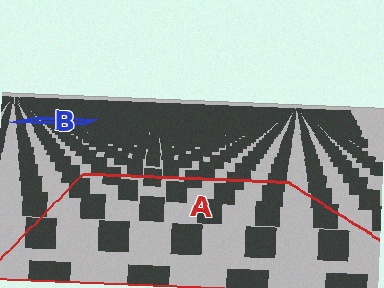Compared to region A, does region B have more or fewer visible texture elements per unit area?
Region B has more texture elements per unit area — they are packed more densely because it is farther away.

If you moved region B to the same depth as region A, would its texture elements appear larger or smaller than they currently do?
They would appear larger. At a closer depth, the same texture elements are projected at a bigger on-screen size.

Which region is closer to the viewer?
Region A is closer. The texture elements there are larger and more spread out.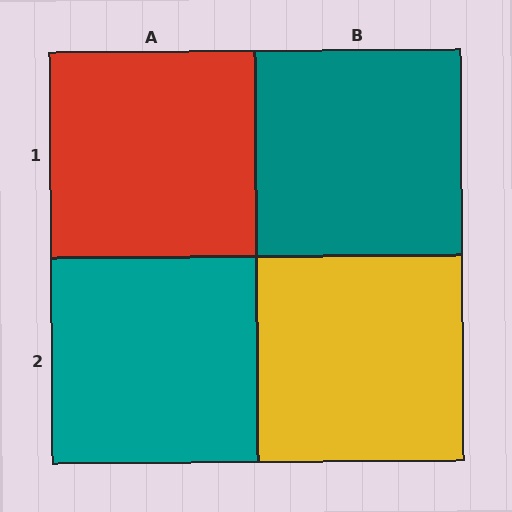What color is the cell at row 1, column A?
Red.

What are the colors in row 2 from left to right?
Teal, yellow.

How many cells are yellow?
1 cell is yellow.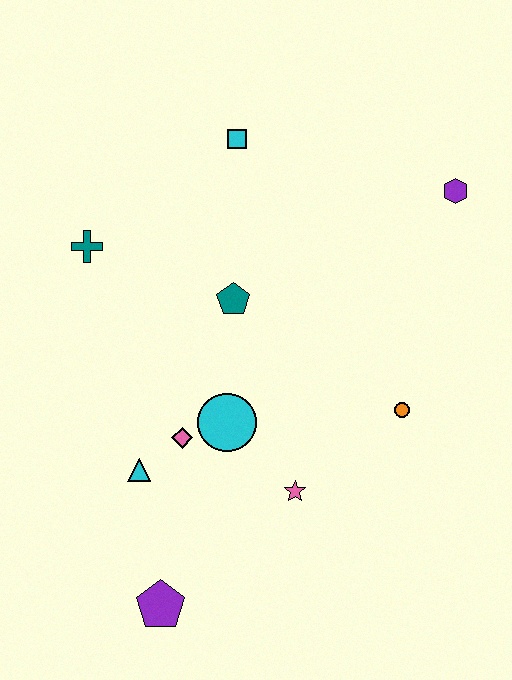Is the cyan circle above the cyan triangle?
Yes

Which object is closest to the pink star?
The cyan circle is closest to the pink star.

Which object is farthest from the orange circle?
The teal cross is farthest from the orange circle.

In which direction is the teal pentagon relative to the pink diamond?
The teal pentagon is above the pink diamond.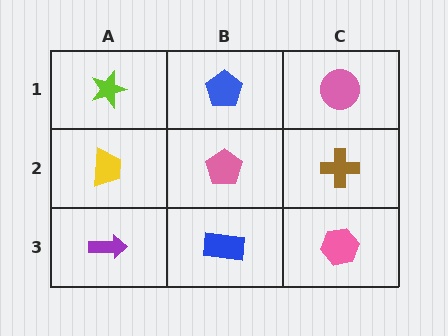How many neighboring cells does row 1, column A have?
2.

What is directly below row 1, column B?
A pink pentagon.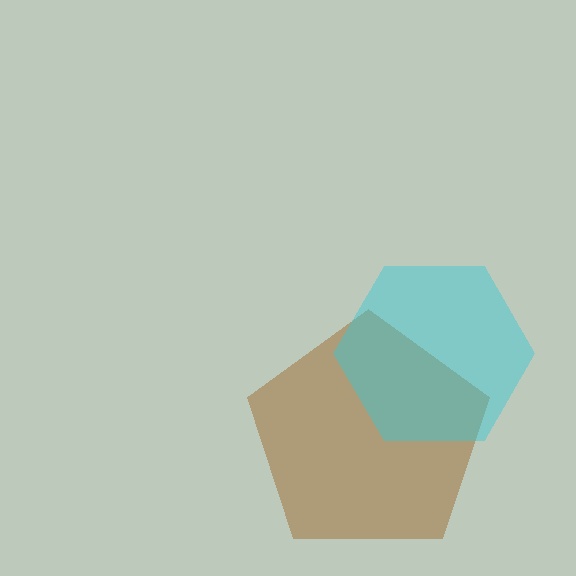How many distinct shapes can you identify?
There are 2 distinct shapes: a brown pentagon, a cyan hexagon.